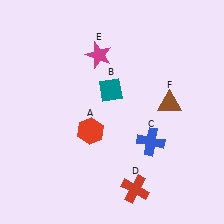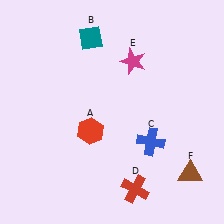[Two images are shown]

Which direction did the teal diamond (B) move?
The teal diamond (B) moved up.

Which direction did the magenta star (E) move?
The magenta star (E) moved right.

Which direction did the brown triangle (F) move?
The brown triangle (F) moved down.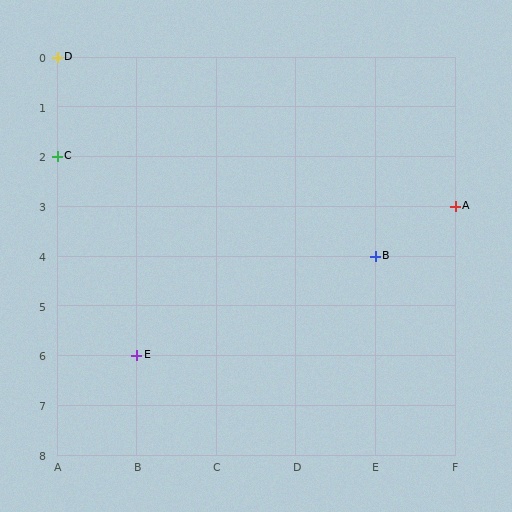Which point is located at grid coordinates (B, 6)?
Point E is at (B, 6).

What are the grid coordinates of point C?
Point C is at grid coordinates (A, 2).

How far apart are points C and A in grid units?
Points C and A are 5 columns and 1 row apart (about 5.1 grid units diagonally).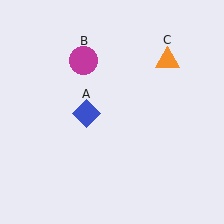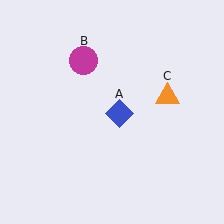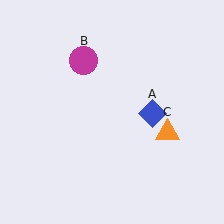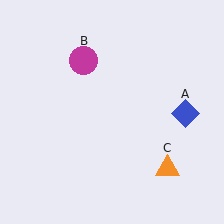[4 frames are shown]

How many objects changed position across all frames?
2 objects changed position: blue diamond (object A), orange triangle (object C).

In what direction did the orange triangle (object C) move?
The orange triangle (object C) moved down.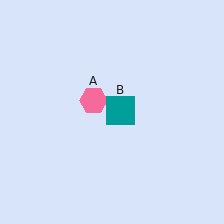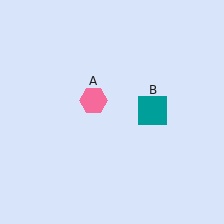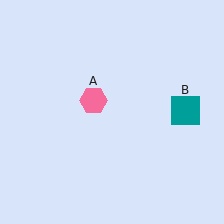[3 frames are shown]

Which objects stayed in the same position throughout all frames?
Pink hexagon (object A) remained stationary.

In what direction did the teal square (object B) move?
The teal square (object B) moved right.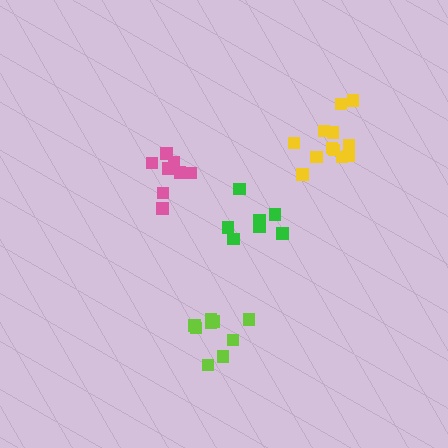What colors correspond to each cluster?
The clusters are colored: green, lime, pink, yellow.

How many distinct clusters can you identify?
There are 4 distinct clusters.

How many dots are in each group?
Group 1: 7 dots, Group 2: 10 dots, Group 3: 8 dots, Group 4: 12 dots (37 total).